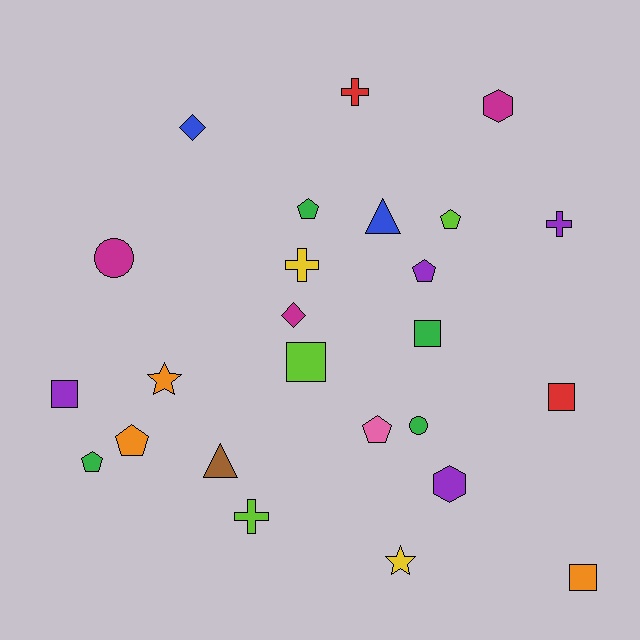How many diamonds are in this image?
There are 2 diamonds.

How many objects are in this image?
There are 25 objects.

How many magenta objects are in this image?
There are 3 magenta objects.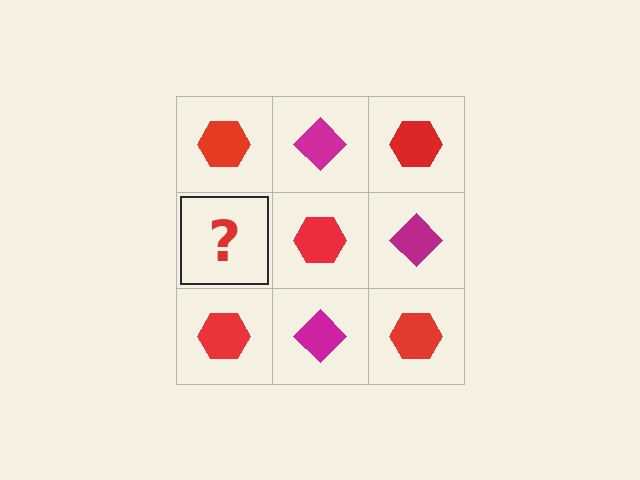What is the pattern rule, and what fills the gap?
The rule is that it alternates red hexagon and magenta diamond in a checkerboard pattern. The gap should be filled with a magenta diamond.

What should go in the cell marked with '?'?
The missing cell should contain a magenta diamond.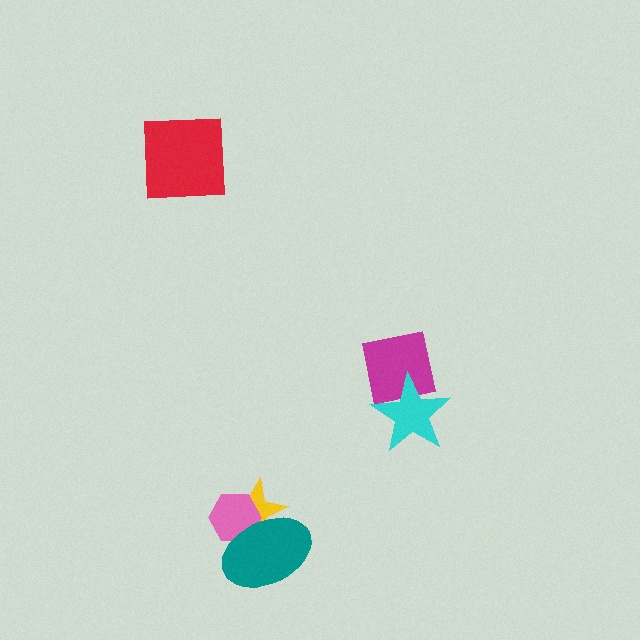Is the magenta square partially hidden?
Yes, it is partially covered by another shape.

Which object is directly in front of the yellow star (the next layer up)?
The pink hexagon is directly in front of the yellow star.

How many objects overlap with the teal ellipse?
2 objects overlap with the teal ellipse.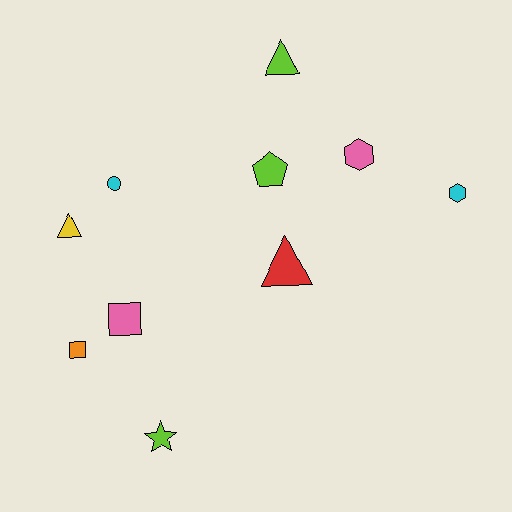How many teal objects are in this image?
There are no teal objects.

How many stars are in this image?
There is 1 star.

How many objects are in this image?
There are 10 objects.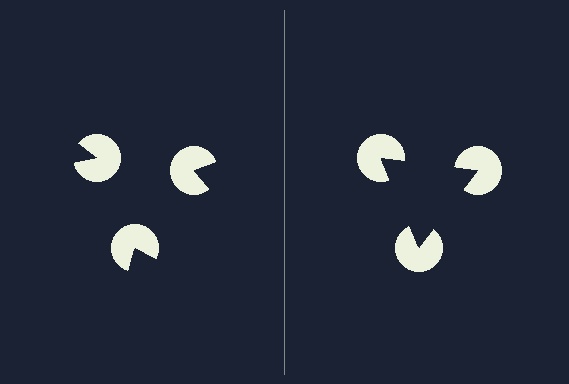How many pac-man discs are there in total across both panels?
6 — 3 on each side.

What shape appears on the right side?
An illusory triangle.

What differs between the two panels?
The pac-man discs are positioned identically on both sides; only the wedge orientations differ. On the right they align to a triangle; on the left they are misaligned.